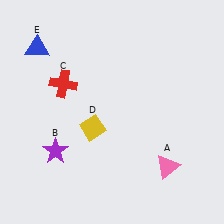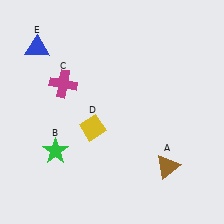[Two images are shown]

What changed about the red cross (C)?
In Image 1, C is red. In Image 2, it changed to magenta.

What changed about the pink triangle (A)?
In Image 1, A is pink. In Image 2, it changed to brown.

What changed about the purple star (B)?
In Image 1, B is purple. In Image 2, it changed to green.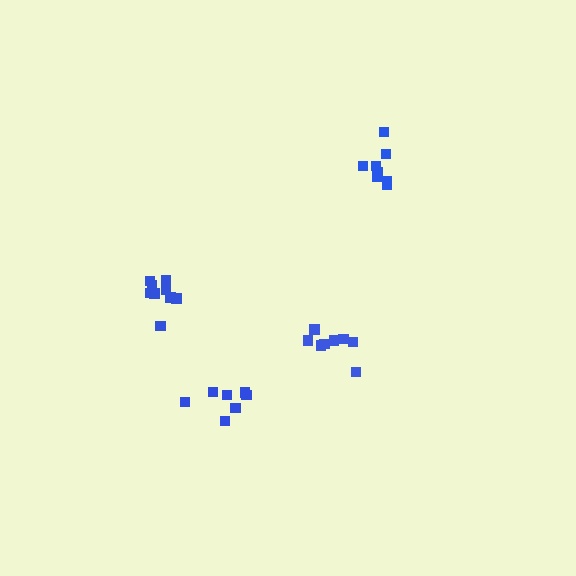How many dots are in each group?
Group 1: 8 dots, Group 2: 9 dots, Group 3: 8 dots, Group 4: 7 dots (32 total).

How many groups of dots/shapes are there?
There are 4 groups.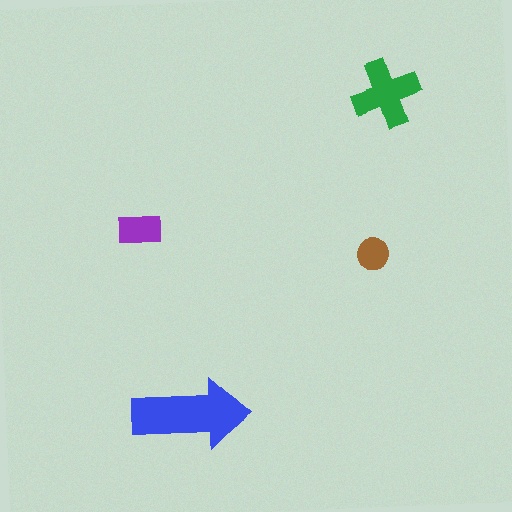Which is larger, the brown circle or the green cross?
The green cross.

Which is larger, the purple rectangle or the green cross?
The green cross.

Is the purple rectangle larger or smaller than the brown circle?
Larger.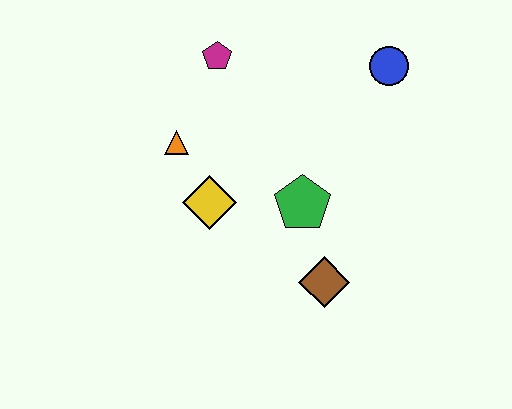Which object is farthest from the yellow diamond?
The blue circle is farthest from the yellow diamond.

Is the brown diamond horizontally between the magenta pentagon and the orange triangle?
No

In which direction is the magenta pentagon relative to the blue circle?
The magenta pentagon is to the left of the blue circle.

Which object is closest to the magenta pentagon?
The orange triangle is closest to the magenta pentagon.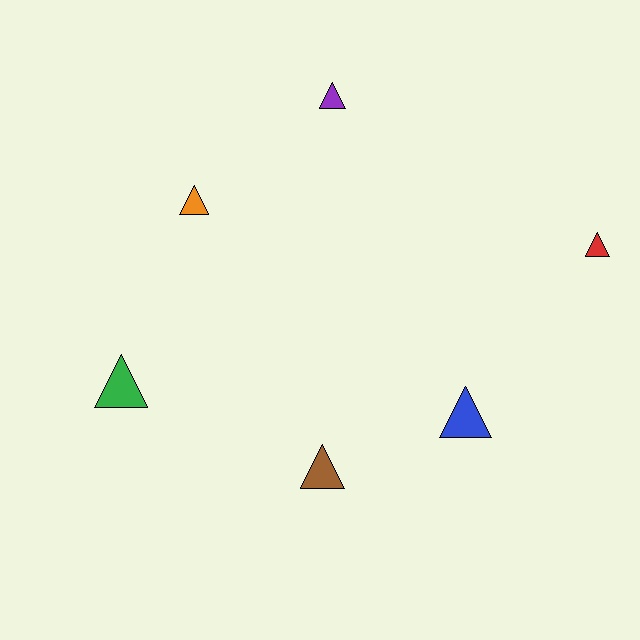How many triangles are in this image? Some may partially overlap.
There are 6 triangles.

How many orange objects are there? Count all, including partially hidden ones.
There is 1 orange object.